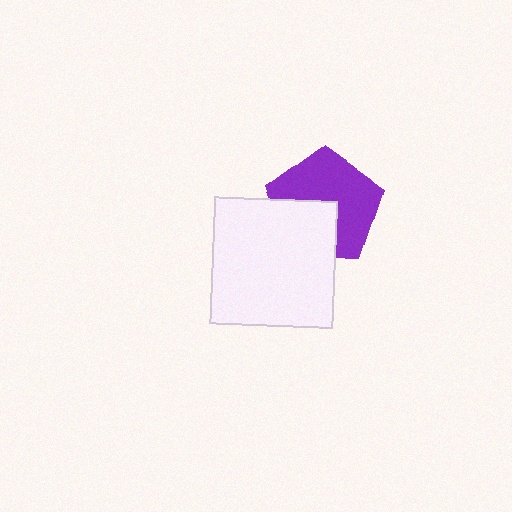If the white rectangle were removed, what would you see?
You would see the complete purple pentagon.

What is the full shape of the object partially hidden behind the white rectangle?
The partially hidden object is a purple pentagon.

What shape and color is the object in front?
The object in front is a white rectangle.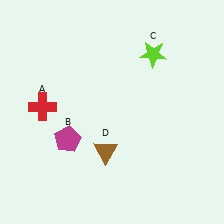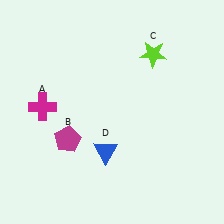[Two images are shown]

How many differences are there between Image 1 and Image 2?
There are 2 differences between the two images.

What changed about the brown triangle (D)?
In Image 1, D is brown. In Image 2, it changed to blue.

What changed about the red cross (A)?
In Image 1, A is red. In Image 2, it changed to magenta.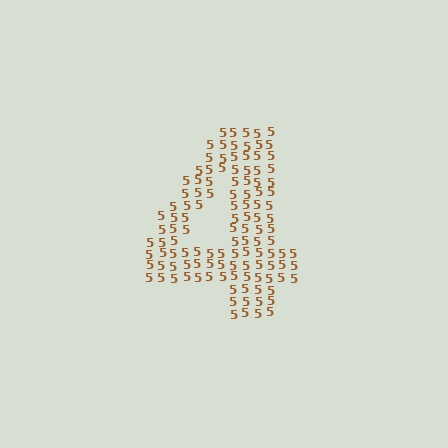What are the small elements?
The small elements are digit 5's.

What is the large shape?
The large shape is the digit 4.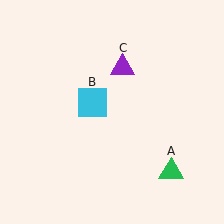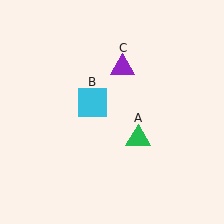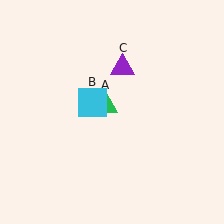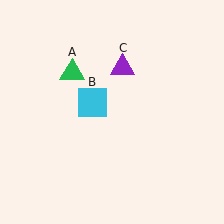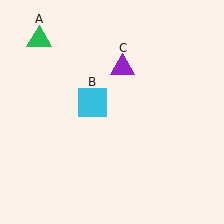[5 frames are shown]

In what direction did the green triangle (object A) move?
The green triangle (object A) moved up and to the left.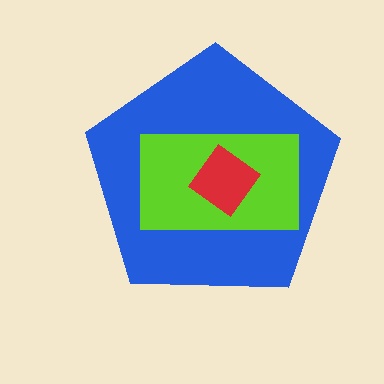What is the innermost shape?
The red diamond.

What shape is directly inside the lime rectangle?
The red diamond.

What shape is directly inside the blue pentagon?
The lime rectangle.